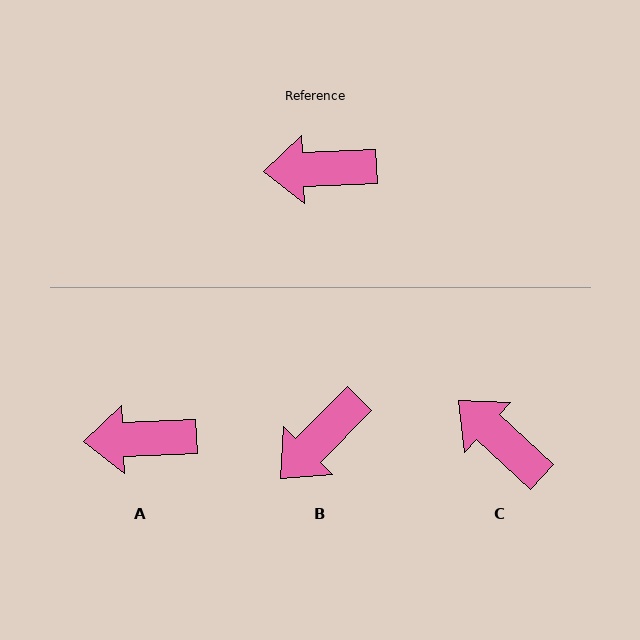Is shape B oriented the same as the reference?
No, it is off by about 43 degrees.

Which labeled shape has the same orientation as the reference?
A.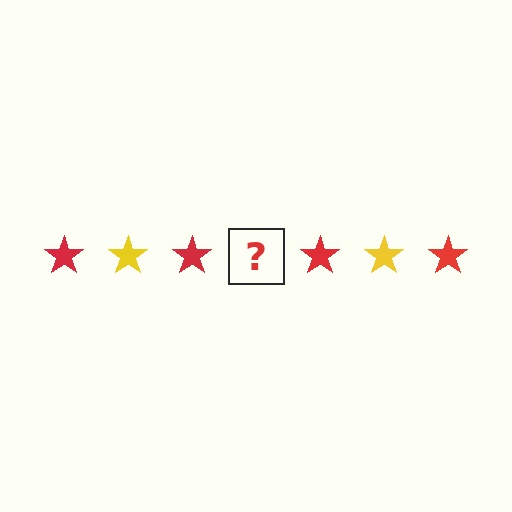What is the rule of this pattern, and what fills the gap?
The rule is that the pattern cycles through red, yellow stars. The gap should be filled with a yellow star.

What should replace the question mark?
The question mark should be replaced with a yellow star.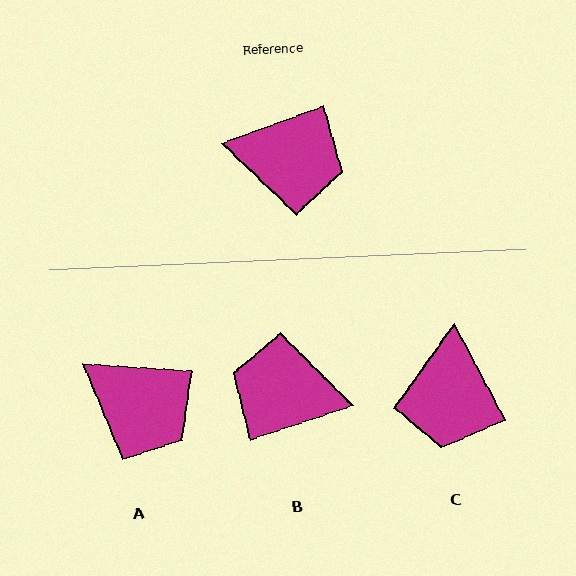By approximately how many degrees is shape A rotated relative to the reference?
Approximately 24 degrees clockwise.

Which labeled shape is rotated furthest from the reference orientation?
B, about 178 degrees away.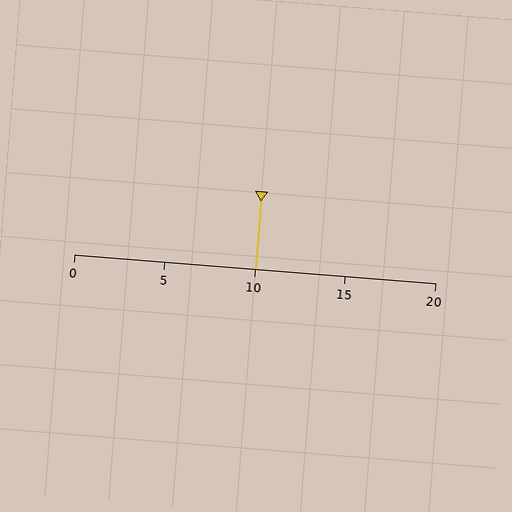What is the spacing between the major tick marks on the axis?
The major ticks are spaced 5 apart.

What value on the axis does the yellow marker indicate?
The marker indicates approximately 10.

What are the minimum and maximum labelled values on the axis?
The axis runs from 0 to 20.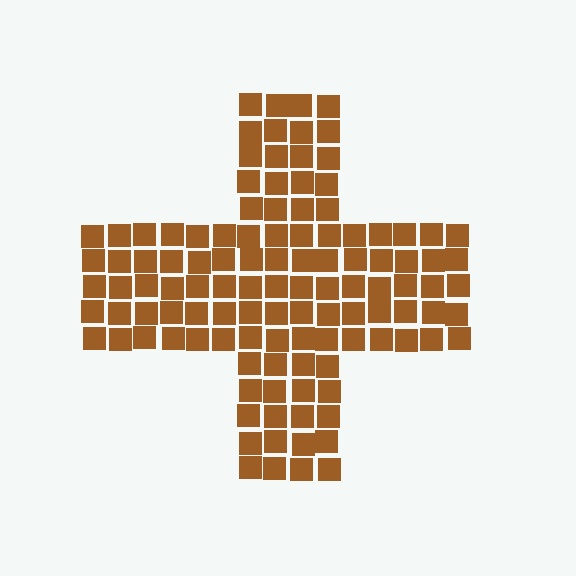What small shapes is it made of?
It is made of small squares.